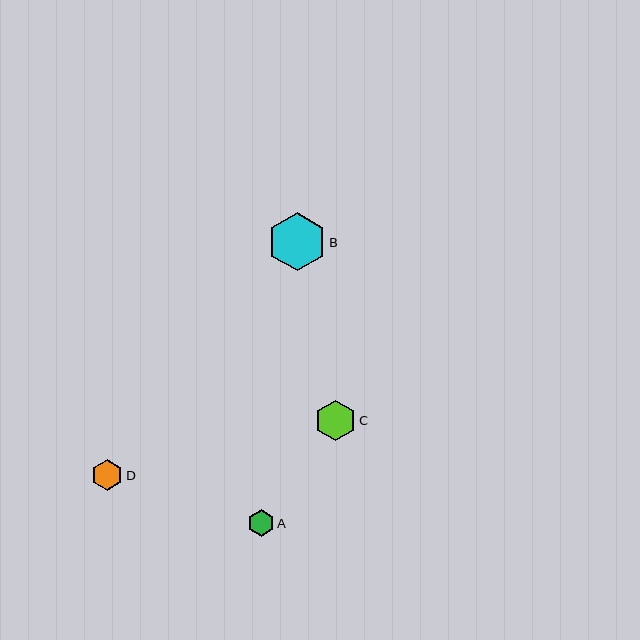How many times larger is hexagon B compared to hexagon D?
Hexagon B is approximately 1.9 times the size of hexagon D.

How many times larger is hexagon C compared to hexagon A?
Hexagon C is approximately 1.5 times the size of hexagon A.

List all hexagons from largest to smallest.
From largest to smallest: B, C, D, A.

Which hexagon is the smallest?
Hexagon A is the smallest with a size of approximately 26 pixels.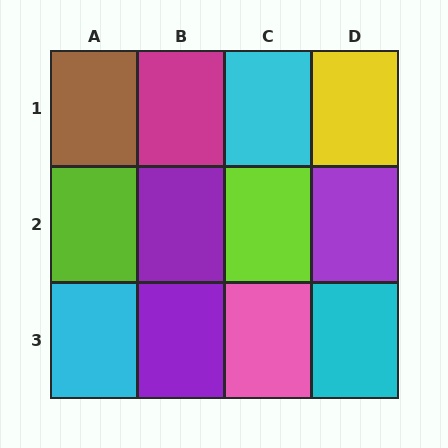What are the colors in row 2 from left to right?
Lime, purple, lime, purple.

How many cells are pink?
1 cell is pink.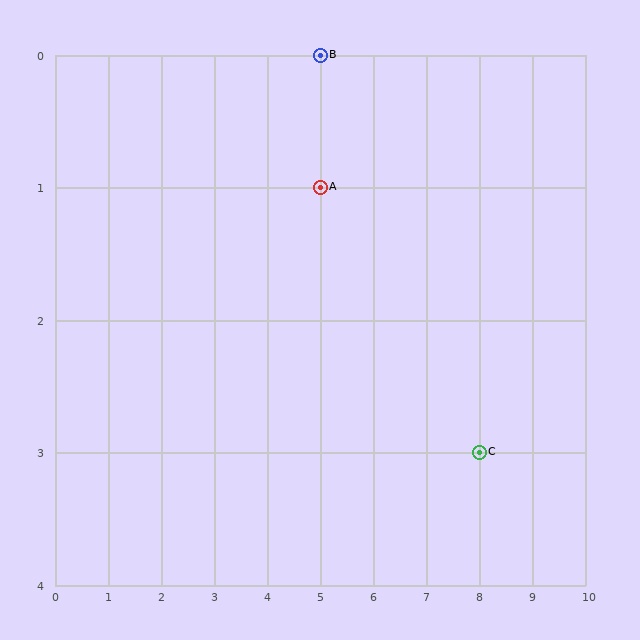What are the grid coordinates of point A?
Point A is at grid coordinates (5, 1).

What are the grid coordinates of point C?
Point C is at grid coordinates (8, 3).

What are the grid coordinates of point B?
Point B is at grid coordinates (5, 0).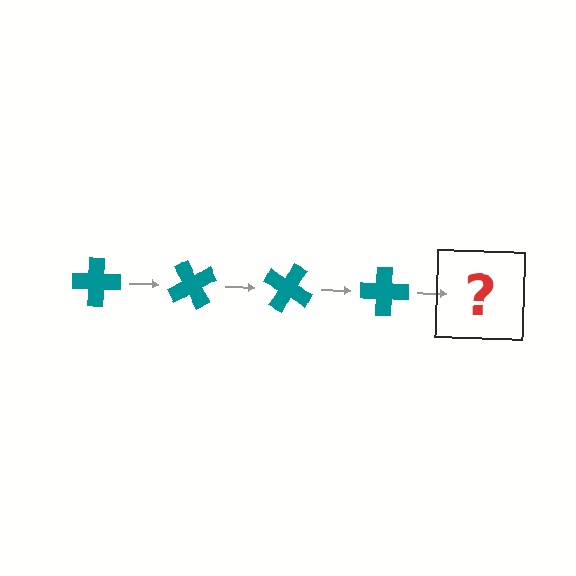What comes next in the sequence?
The next element should be a teal cross rotated 240 degrees.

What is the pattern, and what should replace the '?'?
The pattern is that the cross rotates 60 degrees each step. The '?' should be a teal cross rotated 240 degrees.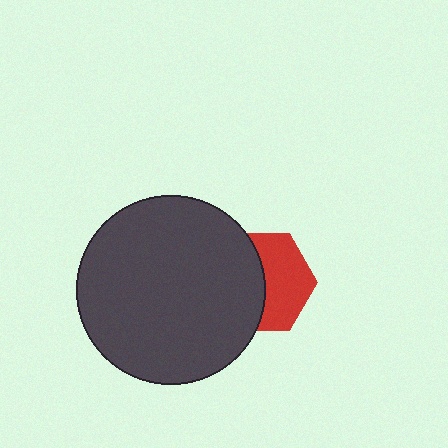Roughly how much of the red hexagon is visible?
About half of it is visible (roughly 50%).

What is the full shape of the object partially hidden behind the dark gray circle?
The partially hidden object is a red hexagon.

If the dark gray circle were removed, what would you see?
You would see the complete red hexagon.